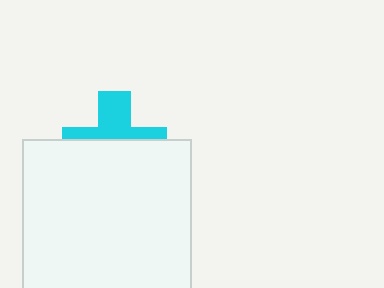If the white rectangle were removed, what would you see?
You would see the complete cyan cross.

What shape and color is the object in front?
The object in front is a white rectangle.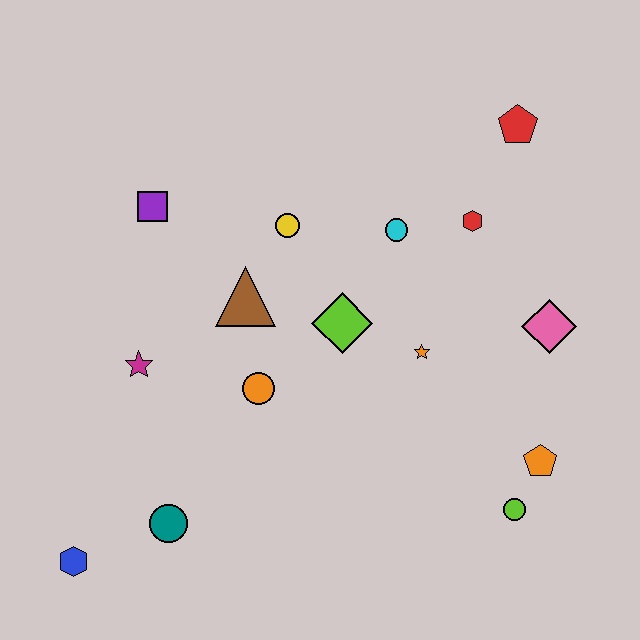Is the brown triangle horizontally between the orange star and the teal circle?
Yes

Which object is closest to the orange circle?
The brown triangle is closest to the orange circle.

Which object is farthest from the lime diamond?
The blue hexagon is farthest from the lime diamond.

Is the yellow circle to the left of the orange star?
Yes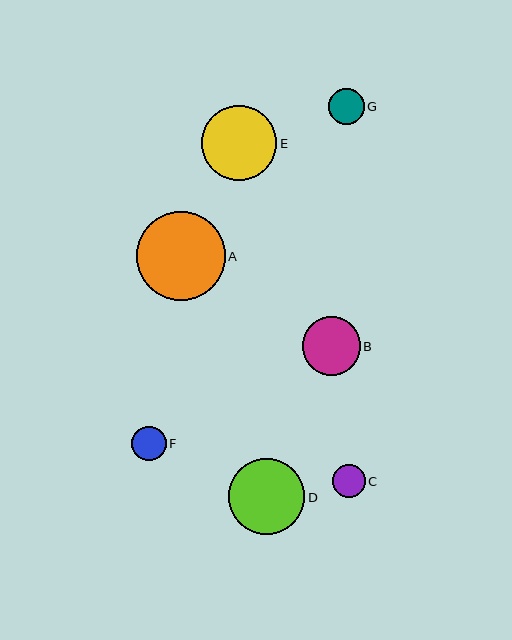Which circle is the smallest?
Circle C is the smallest with a size of approximately 33 pixels.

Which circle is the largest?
Circle A is the largest with a size of approximately 89 pixels.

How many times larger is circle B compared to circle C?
Circle B is approximately 1.8 times the size of circle C.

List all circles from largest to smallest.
From largest to smallest: A, D, E, B, G, F, C.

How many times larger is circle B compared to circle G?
Circle B is approximately 1.6 times the size of circle G.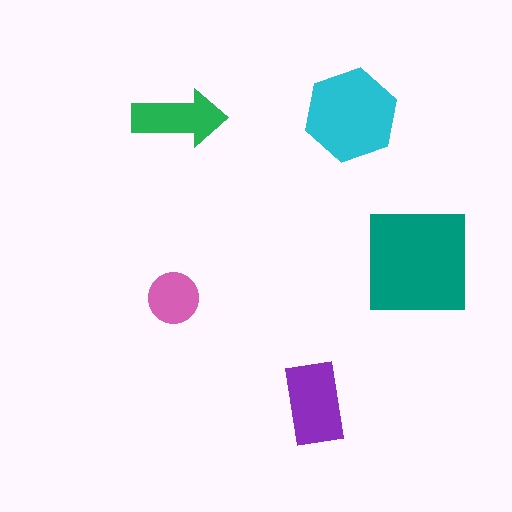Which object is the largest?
The teal square.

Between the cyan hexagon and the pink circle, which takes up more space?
The cyan hexagon.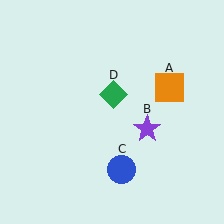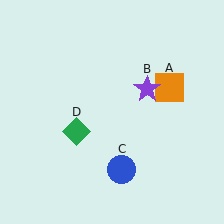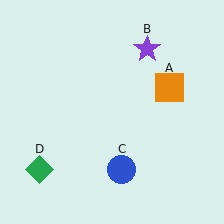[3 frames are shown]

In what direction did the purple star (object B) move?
The purple star (object B) moved up.